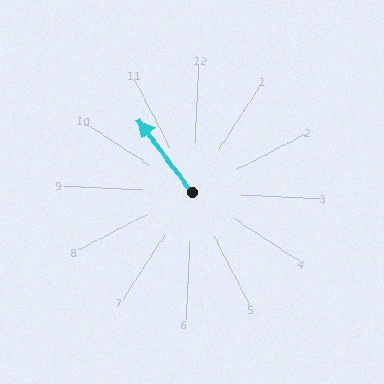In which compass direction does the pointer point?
Northwest.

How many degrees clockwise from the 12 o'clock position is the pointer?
Approximately 321 degrees.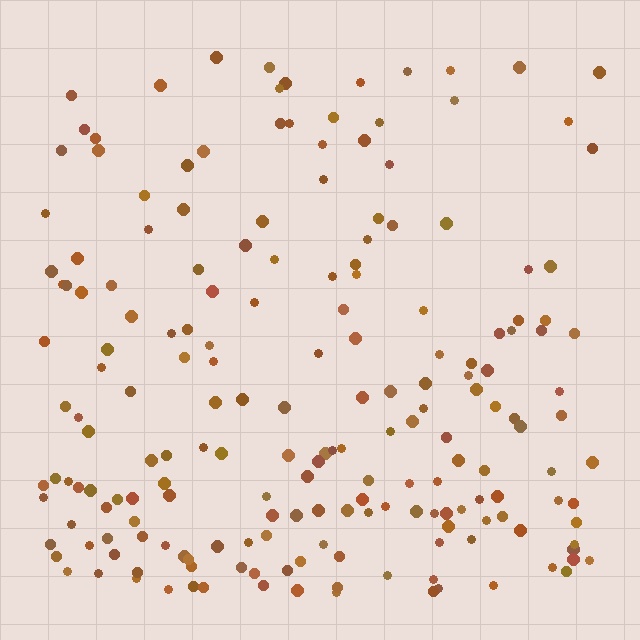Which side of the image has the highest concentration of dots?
The bottom.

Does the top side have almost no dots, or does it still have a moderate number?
Still a moderate number, just noticeably fewer than the bottom.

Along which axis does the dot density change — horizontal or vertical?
Vertical.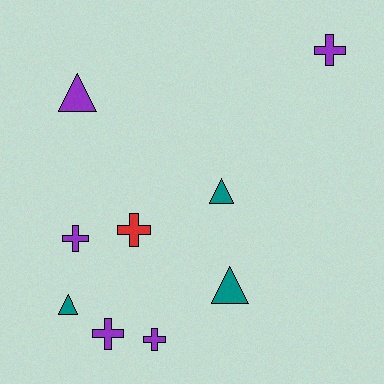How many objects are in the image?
There are 9 objects.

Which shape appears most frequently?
Cross, with 5 objects.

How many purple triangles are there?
There is 1 purple triangle.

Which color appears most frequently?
Purple, with 5 objects.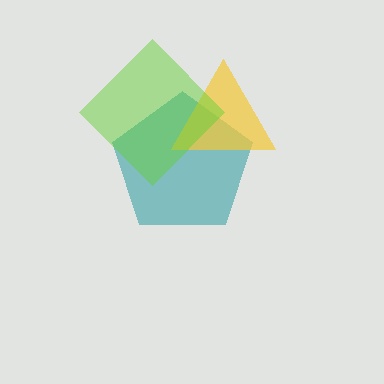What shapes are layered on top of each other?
The layered shapes are: a teal pentagon, a yellow triangle, a lime diamond.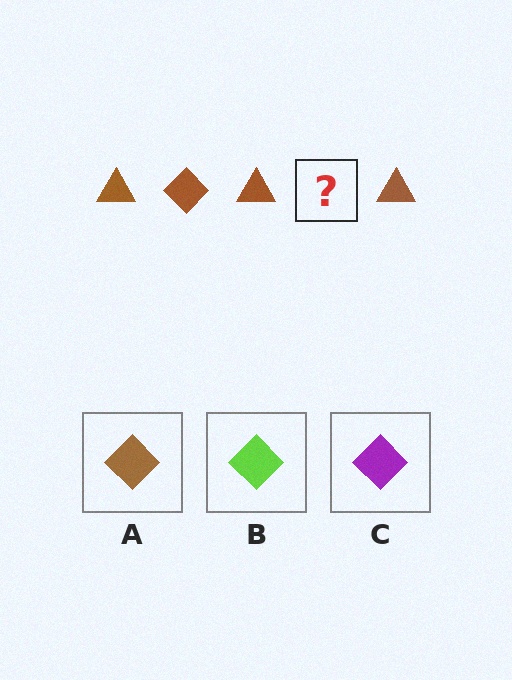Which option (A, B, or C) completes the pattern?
A.